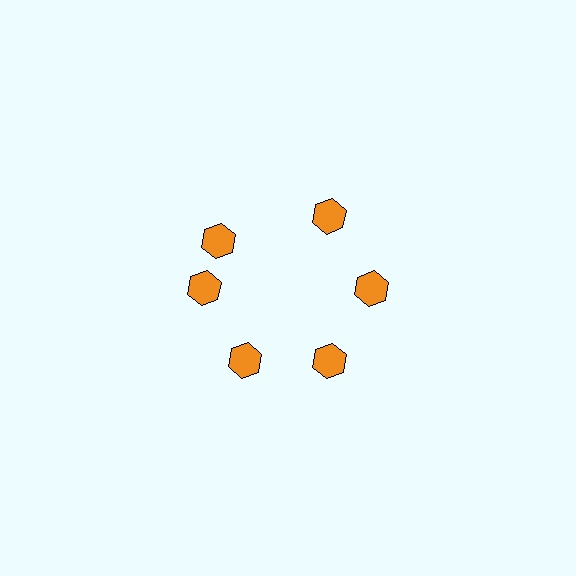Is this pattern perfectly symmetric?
No. The 6 orange hexagons are arranged in a ring, but one element near the 11 o'clock position is rotated out of alignment along the ring, breaking the 6-fold rotational symmetry.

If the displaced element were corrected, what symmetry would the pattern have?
It would have 6-fold rotational symmetry — the pattern would map onto itself every 60 degrees.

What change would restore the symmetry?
The symmetry would be restored by rotating it back into even spacing with its neighbors so that all 6 hexagons sit at equal angles and equal distance from the center.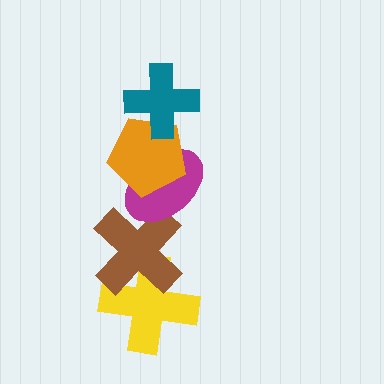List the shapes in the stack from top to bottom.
From top to bottom: the teal cross, the orange pentagon, the magenta ellipse, the brown cross, the yellow cross.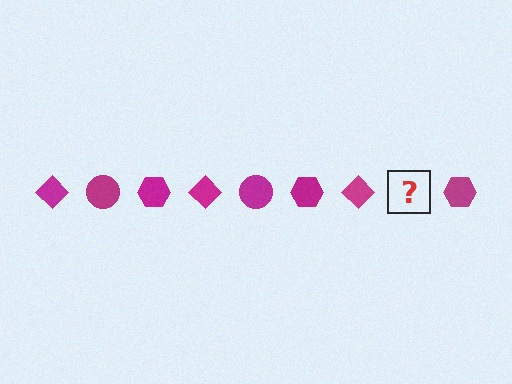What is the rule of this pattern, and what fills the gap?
The rule is that the pattern cycles through diamond, circle, hexagon shapes in magenta. The gap should be filled with a magenta circle.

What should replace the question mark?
The question mark should be replaced with a magenta circle.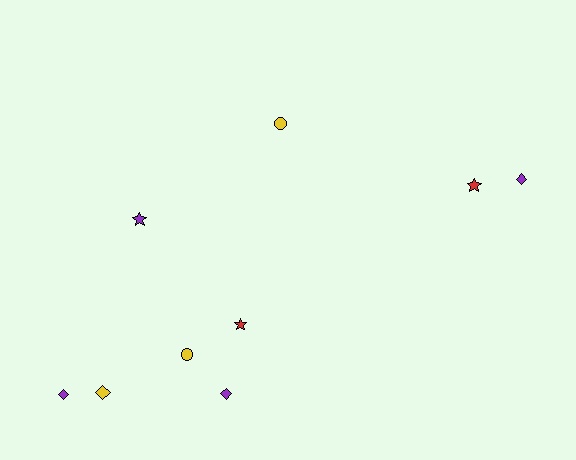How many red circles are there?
There are no red circles.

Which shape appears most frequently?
Diamond, with 4 objects.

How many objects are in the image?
There are 9 objects.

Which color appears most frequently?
Purple, with 4 objects.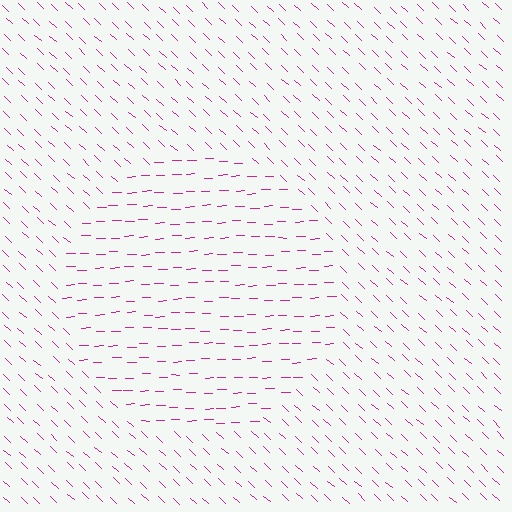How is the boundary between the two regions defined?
The boundary is defined purely by a change in line orientation (approximately 45 degrees difference). All lines are the same color and thickness.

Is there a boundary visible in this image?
Yes, there is a texture boundary formed by a change in line orientation.